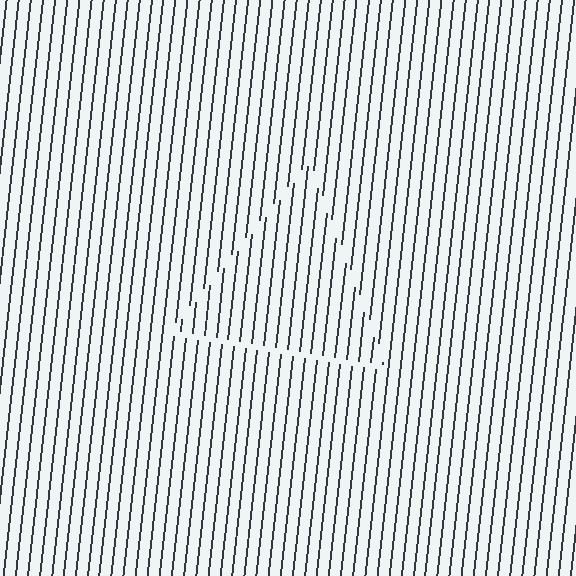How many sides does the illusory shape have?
3 sides — the line-ends trace a triangle.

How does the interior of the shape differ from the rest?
The interior of the shape contains the same grating, shifted by half a period — the contour is defined by the phase discontinuity where line-ends from the inner and outer gratings abut.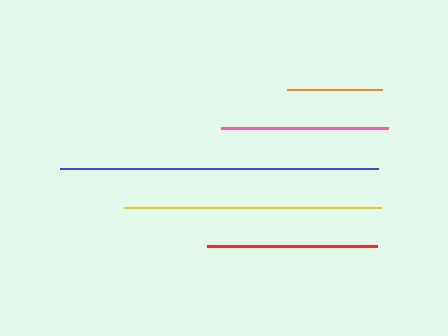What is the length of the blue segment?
The blue segment is approximately 318 pixels long.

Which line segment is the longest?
The blue line is the longest at approximately 318 pixels.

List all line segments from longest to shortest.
From longest to shortest: blue, yellow, red, pink, orange.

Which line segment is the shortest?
The orange line is the shortest at approximately 94 pixels.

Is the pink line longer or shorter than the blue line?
The blue line is longer than the pink line.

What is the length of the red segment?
The red segment is approximately 169 pixels long.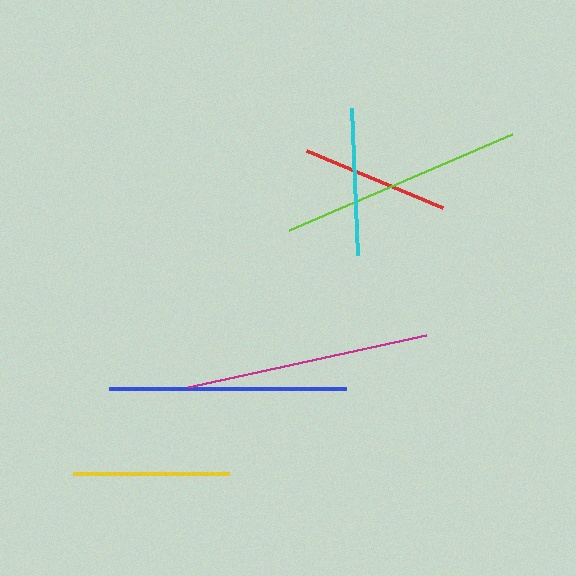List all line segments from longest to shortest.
From longest to shortest: magenta, lime, blue, yellow, red, cyan.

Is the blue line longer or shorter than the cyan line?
The blue line is longer than the cyan line.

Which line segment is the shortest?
The cyan line is the shortest at approximately 147 pixels.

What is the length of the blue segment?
The blue segment is approximately 237 pixels long.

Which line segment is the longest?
The magenta line is the longest at approximately 244 pixels.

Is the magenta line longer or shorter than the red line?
The magenta line is longer than the red line.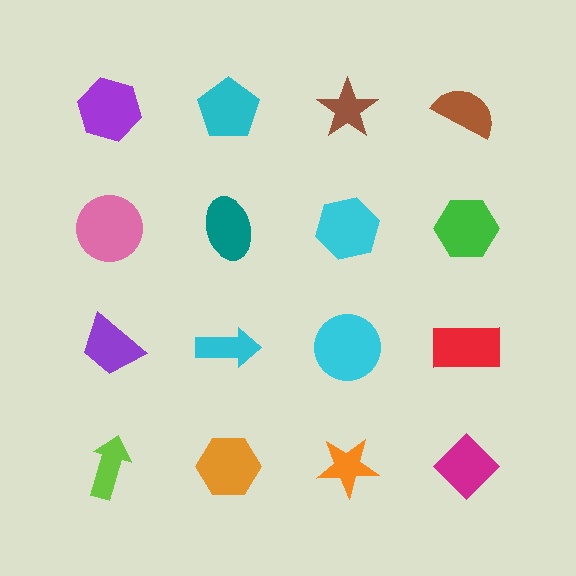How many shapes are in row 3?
4 shapes.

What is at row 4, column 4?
A magenta diamond.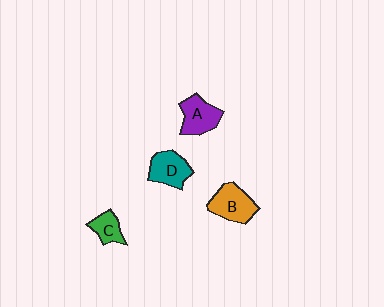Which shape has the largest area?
Shape B (orange).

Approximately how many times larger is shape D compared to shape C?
Approximately 1.5 times.